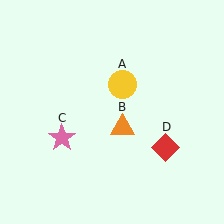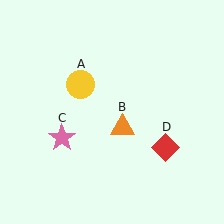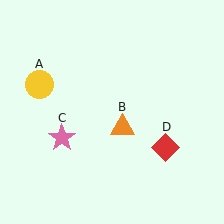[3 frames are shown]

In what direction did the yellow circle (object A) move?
The yellow circle (object A) moved left.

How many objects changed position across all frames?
1 object changed position: yellow circle (object A).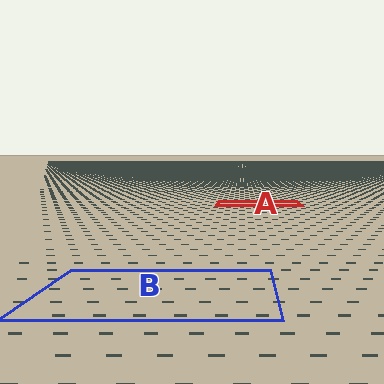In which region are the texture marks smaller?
The texture marks are smaller in region A, because it is farther away.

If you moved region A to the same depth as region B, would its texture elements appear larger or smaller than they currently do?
They would appear larger. At a closer depth, the same texture elements are projected at a bigger on-screen size.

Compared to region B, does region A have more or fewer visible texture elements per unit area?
Region A has more texture elements per unit area — they are packed more densely because it is farther away.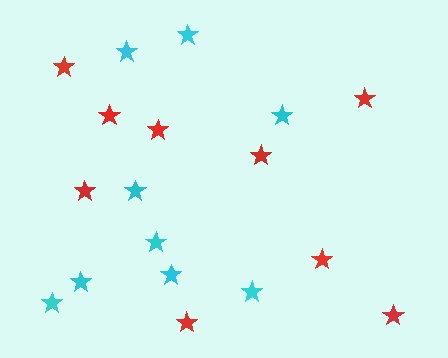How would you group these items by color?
There are 2 groups: one group of red stars (9) and one group of cyan stars (9).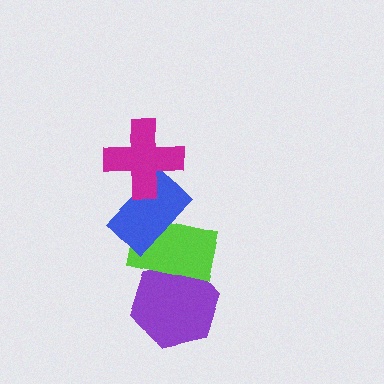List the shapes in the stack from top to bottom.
From top to bottom: the magenta cross, the blue rectangle, the lime rectangle, the purple hexagon.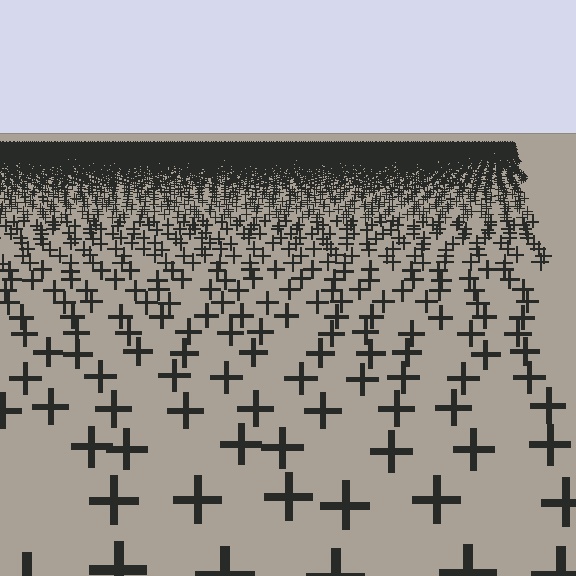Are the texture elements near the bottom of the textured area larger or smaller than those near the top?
Larger. Near the bottom, elements are closer to the viewer and appear at a bigger on-screen size.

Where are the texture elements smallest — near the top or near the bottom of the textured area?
Near the top.